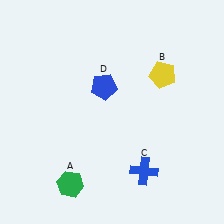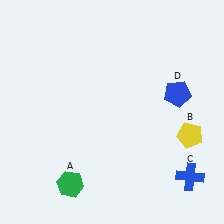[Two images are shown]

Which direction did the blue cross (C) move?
The blue cross (C) moved right.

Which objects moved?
The objects that moved are: the yellow pentagon (B), the blue cross (C), the blue pentagon (D).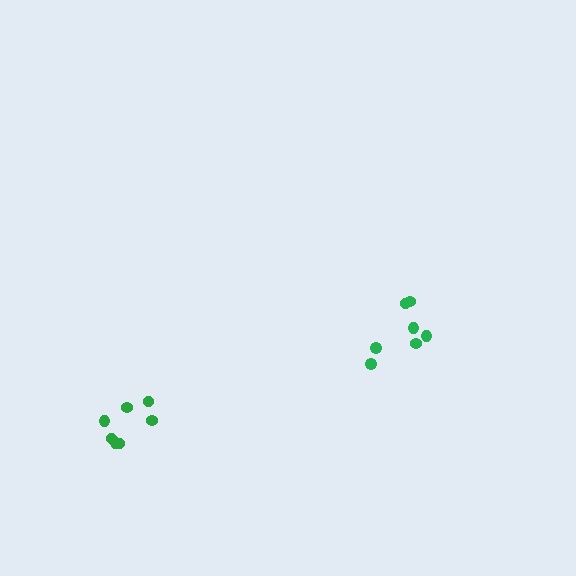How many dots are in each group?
Group 1: 7 dots, Group 2: 7 dots (14 total).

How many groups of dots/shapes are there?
There are 2 groups.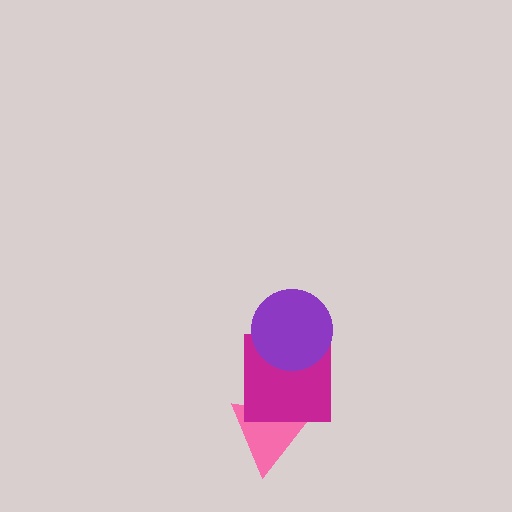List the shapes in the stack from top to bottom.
From top to bottom: the purple circle, the magenta square, the pink triangle.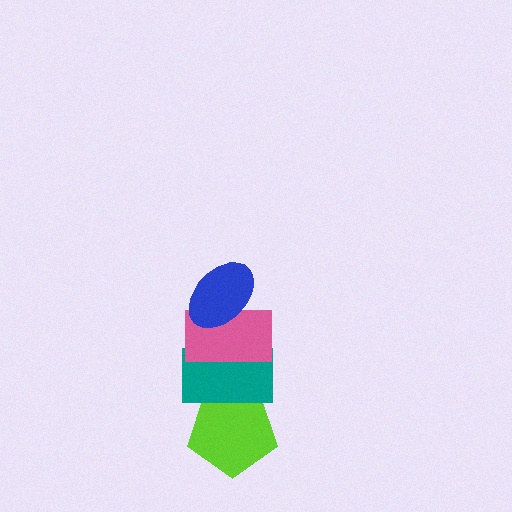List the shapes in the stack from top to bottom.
From top to bottom: the blue ellipse, the pink rectangle, the teal rectangle, the lime pentagon.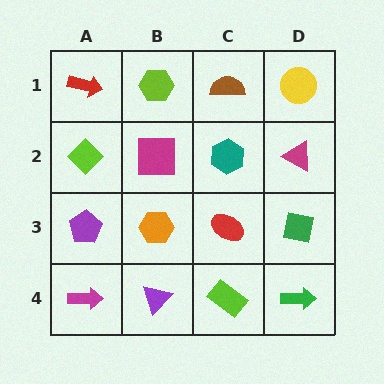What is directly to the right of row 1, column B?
A brown semicircle.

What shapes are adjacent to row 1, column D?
A magenta triangle (row 2, column D), a brown semicircle (row 1, column C).